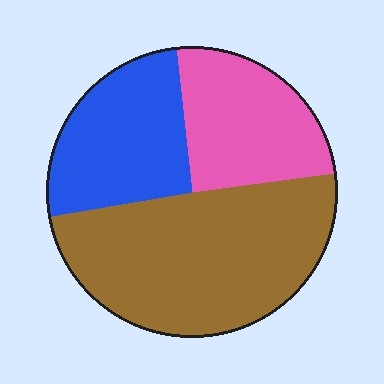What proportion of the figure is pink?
Pink takes up about one quarter (1/4) of the figure.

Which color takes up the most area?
Brown, at roughly 50%.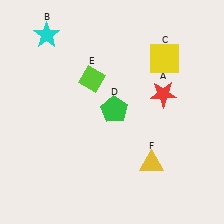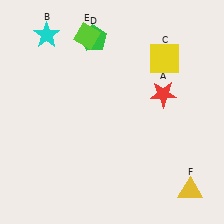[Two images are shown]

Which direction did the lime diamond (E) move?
The lime diamond (E) moved up.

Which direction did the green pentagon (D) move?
The green pentagon (D) moved up.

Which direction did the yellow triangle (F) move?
The yellow triangle (F) moved right.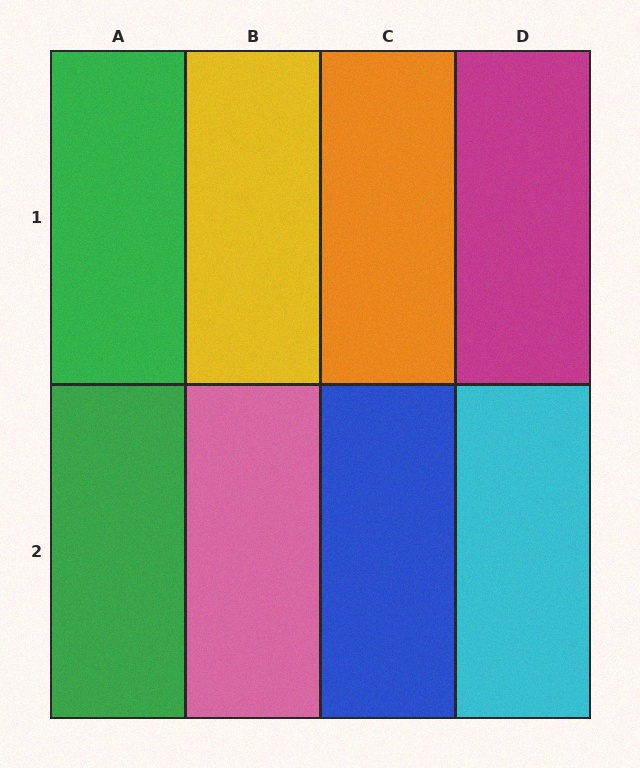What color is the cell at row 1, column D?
Magenta.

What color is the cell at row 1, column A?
Green.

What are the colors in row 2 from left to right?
Green, pink, blue, cyan.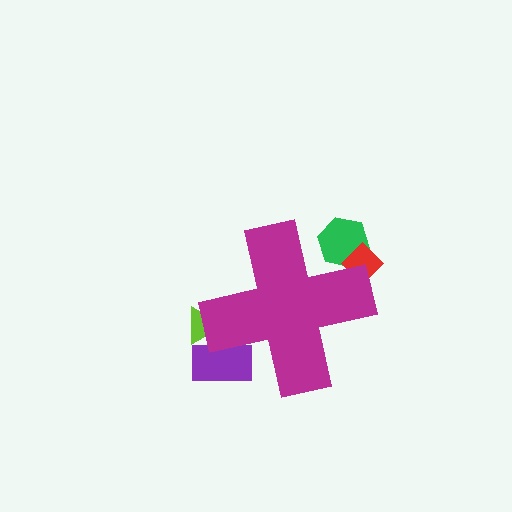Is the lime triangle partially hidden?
Yes, the lime triangle is partially hidden behind the magenta cross.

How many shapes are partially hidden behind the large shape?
4 shapes are partially hidden.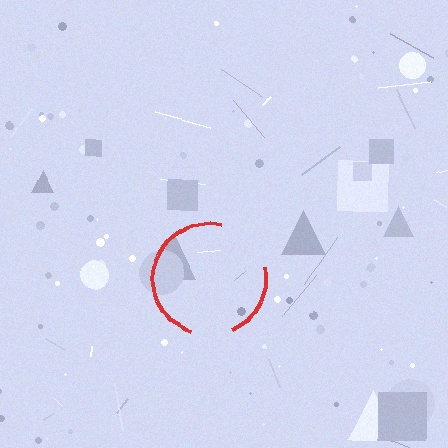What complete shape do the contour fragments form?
The contour fragments form a circle.